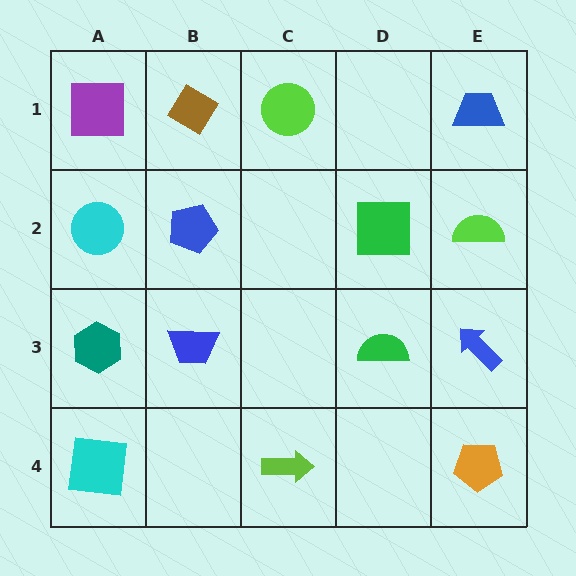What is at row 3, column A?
A teal hexagon.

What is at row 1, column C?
A lime circle.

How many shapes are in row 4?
3 shapes.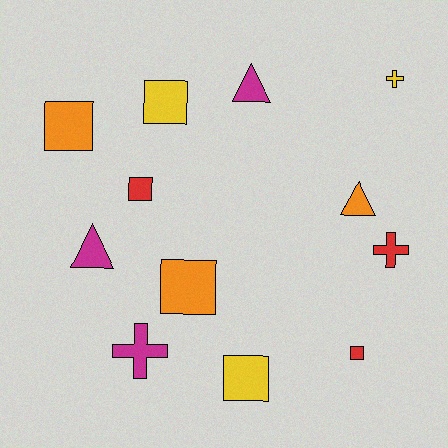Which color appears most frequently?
Magenta, with 3 objects.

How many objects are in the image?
There are 12 objects.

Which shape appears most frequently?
Square, with 6 objects.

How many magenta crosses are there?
There is 1 magenta cross.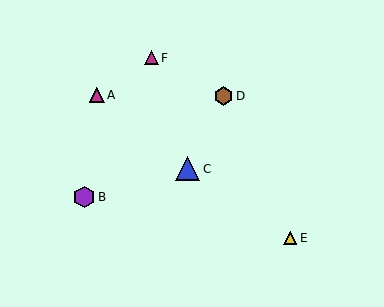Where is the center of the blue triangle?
The center of the blue triangle is at (188, 169).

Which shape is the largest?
The blue triangle (labeled C) is the largest.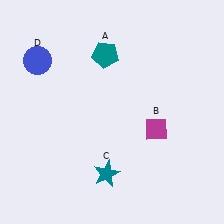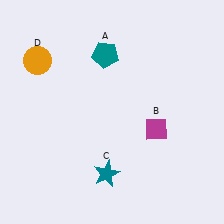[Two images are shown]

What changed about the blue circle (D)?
In Image 1, D is blue. In Image 2, it changed to orange.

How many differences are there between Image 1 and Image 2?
There is 1 difference between the two images.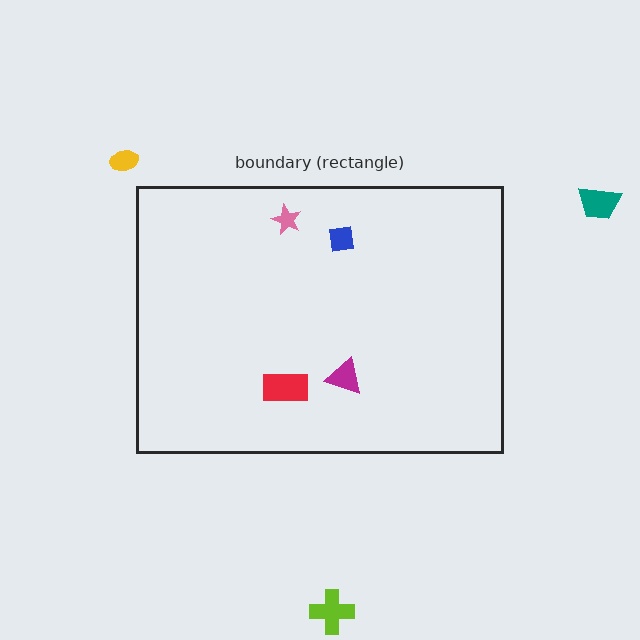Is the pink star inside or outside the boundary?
Inside.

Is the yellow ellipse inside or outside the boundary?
Outside.